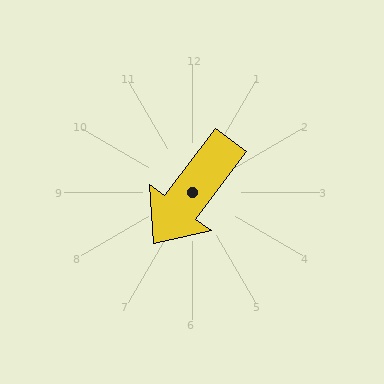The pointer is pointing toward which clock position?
Roughly 7 o'clock.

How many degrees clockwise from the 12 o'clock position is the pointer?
Approximately 217 degrees.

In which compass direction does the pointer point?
Southwest.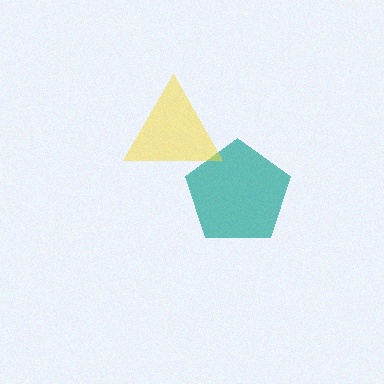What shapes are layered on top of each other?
The layered shapes are: a teal pentagon, a yellow triangle.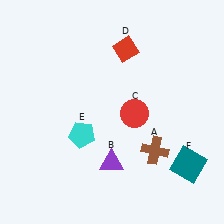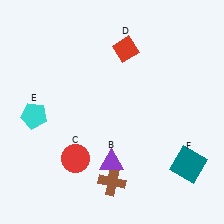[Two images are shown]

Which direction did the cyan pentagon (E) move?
The cyan pentagon (E) moved left.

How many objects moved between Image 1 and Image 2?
3 objects moved between the two images.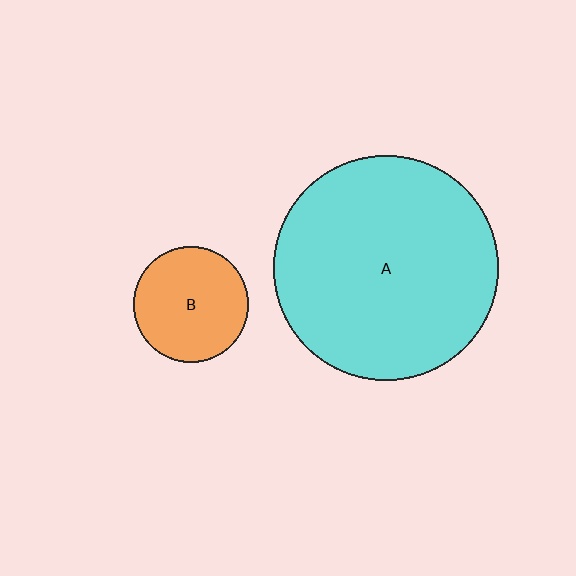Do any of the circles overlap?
No, none of the circles overlap.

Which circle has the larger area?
Circle A (cyan).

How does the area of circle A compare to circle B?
Approximately 3.8 times.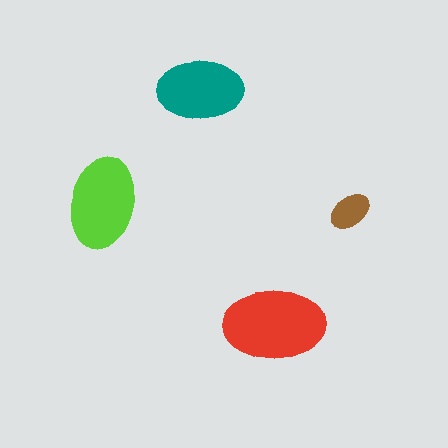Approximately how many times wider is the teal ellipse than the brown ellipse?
About 2 times wider.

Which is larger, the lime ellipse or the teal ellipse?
The lime one.